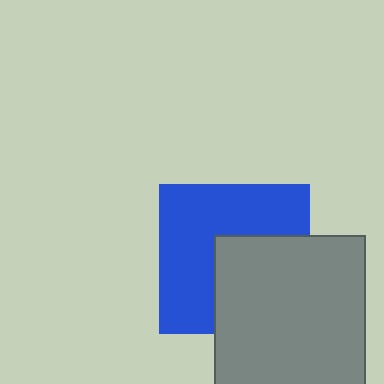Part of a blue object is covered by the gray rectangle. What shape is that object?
It is a square.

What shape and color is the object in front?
The object in front is a gray rectangle.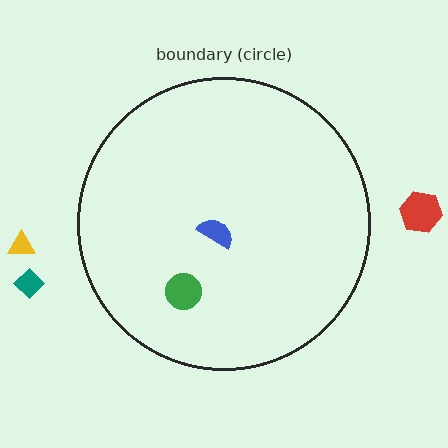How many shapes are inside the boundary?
2 inside, 3 outside.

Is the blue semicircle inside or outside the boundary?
Inside.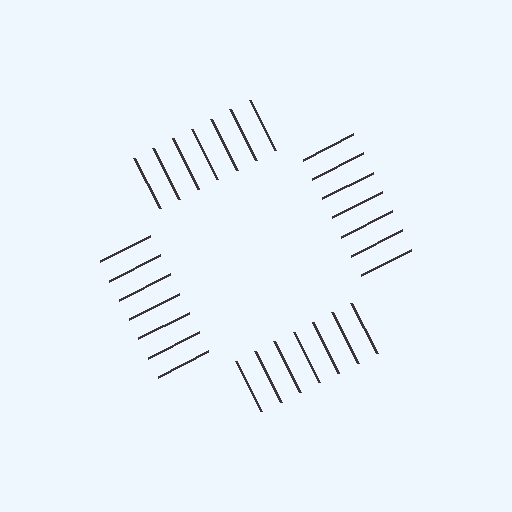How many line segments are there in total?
28 — 7 along each of the 4 edges.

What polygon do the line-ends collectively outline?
An illusory square — the line segments terminate on its edges but no continuous stroke is drawn.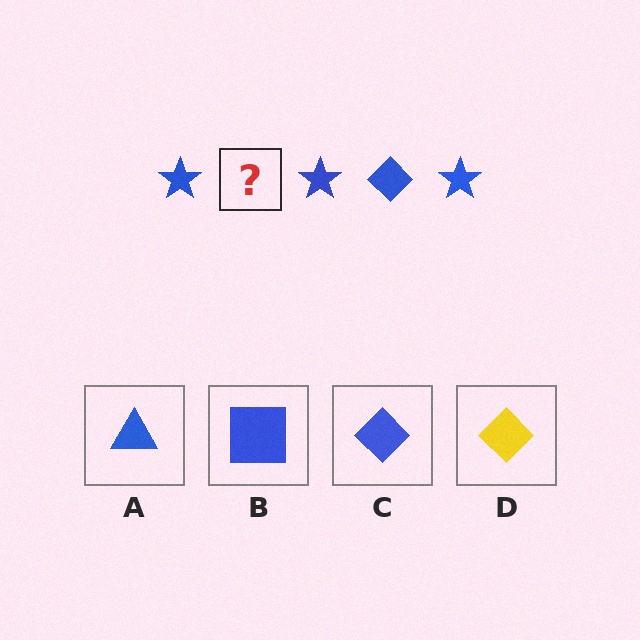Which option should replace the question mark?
Option C.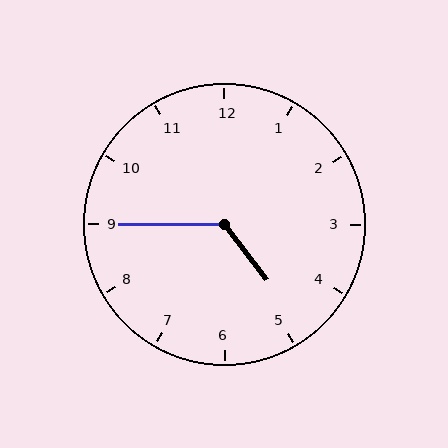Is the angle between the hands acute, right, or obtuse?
It is obtuse.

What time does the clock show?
4:45.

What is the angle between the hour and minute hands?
Approximately 128 degrees.